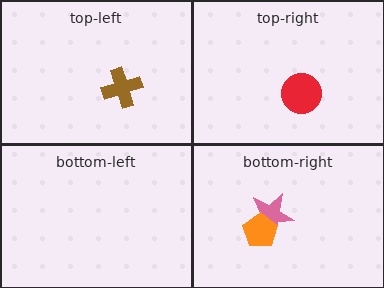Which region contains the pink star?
The bottom-right region.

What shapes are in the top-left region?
The brown cross.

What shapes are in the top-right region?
The red circle.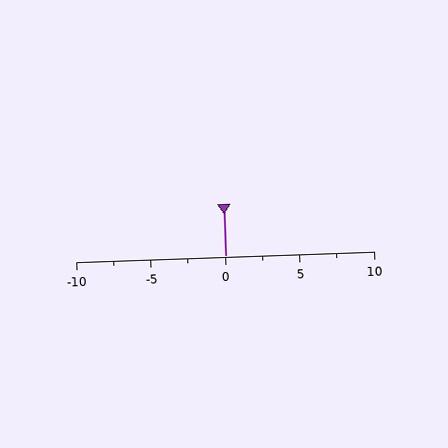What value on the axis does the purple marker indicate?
The marker indicates approximately 0.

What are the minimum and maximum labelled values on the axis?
The axis runs from -10 to 10.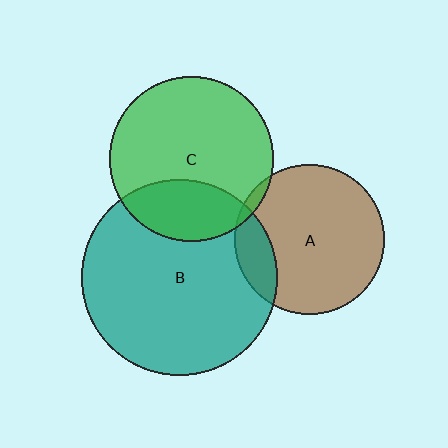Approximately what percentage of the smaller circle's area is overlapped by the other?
Approximately 25%.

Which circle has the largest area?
Circle B (teal).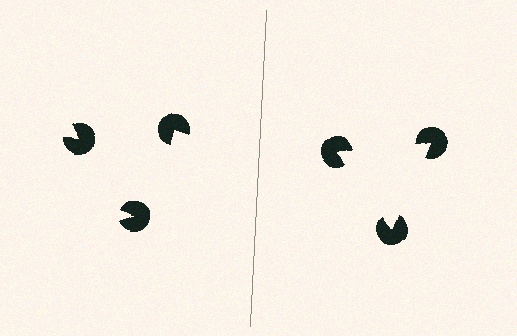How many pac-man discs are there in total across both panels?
6 — 3 on each side.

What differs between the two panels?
The pac-man discs are positioned identically on both sides; only the wedge orientations differ. On the right they align to a triangle; on the left they are misaligned.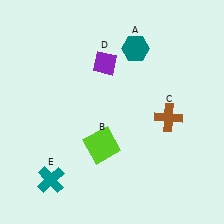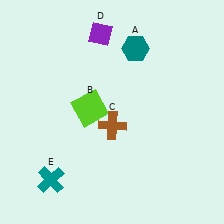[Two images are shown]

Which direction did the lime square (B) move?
The lime square (B) moved up.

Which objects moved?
The objects that moved are: the lime square (B), the brown cross (C), the purple diamond (D).